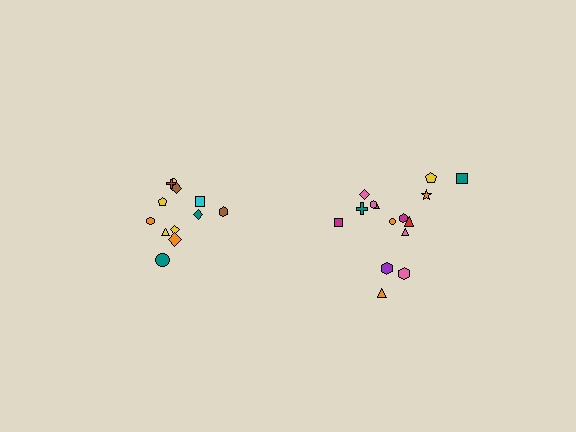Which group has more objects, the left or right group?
The right group.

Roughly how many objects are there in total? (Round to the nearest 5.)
Roughly 25 objects in total.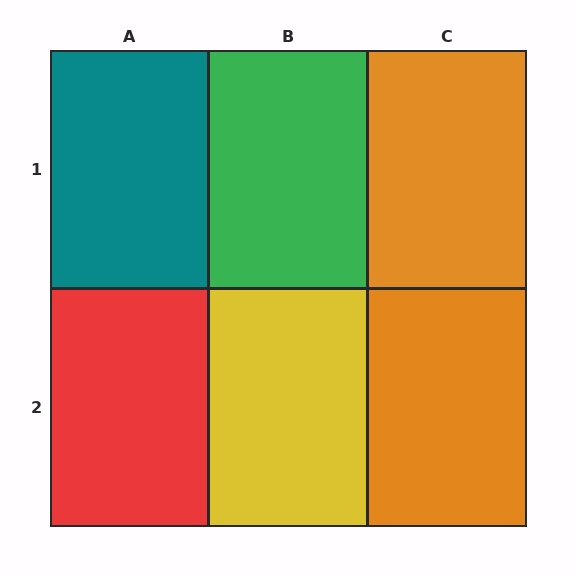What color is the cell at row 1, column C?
Orange.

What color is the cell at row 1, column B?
Green.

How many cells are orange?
2 cells are orange.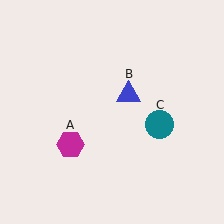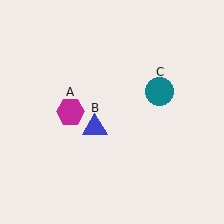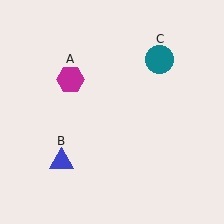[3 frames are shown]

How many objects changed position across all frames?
3 objects changed position: magenta hexagon (object A), blue triangle (object B), teal circle (object C).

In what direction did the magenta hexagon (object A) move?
The magenta hexagon (object A) moved up.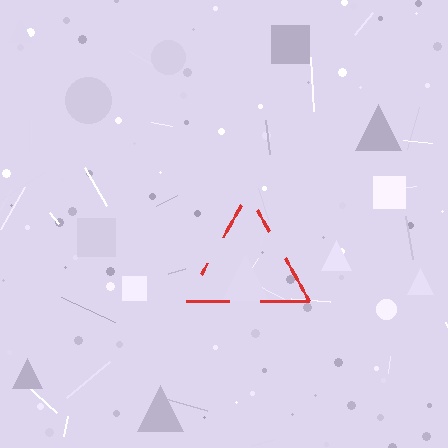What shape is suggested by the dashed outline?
The dashed outline suggests a triangle.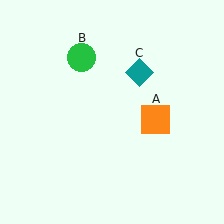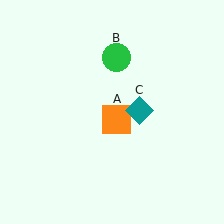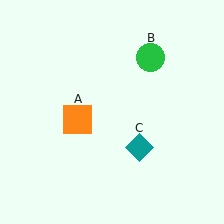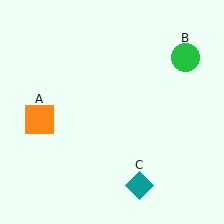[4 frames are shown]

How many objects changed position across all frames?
3 objects changed position: orange square (object A), green circle (object B), teal diamond (object C).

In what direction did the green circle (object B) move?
The green circle (object B) moved right.